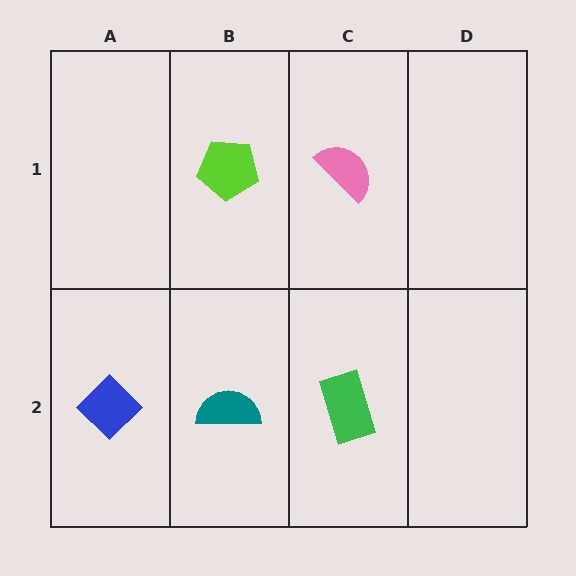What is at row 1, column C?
A pink semicircle.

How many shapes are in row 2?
3 shapes.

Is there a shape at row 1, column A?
No, that cell is empty.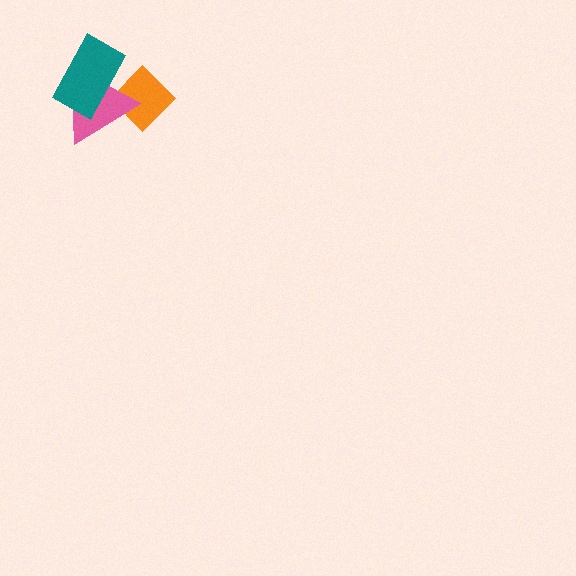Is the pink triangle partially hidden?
Yes, it is partially covered by another shape.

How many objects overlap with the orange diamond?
2 objects overlap with the orange diamond.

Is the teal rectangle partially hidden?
No, no other shape covers it.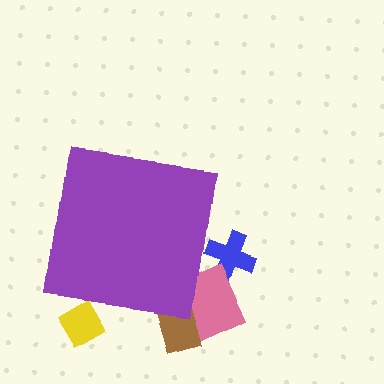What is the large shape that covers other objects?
A purple square.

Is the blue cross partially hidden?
Yes, the blue cross is partially hidden behind the purple square.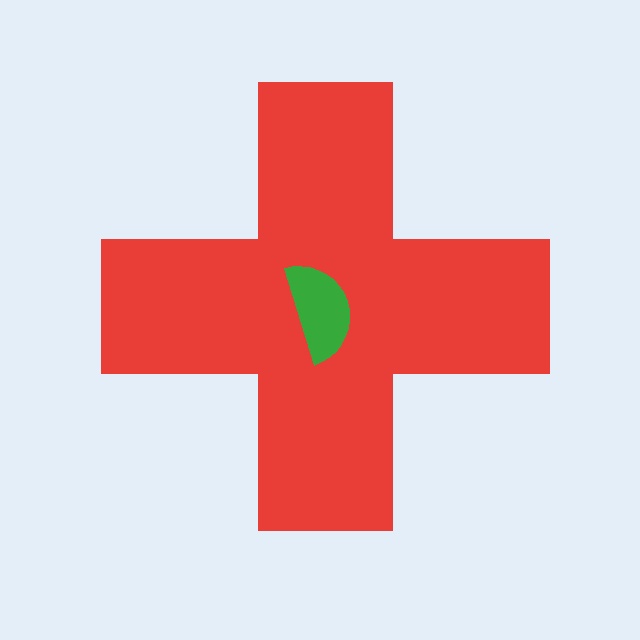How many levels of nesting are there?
2.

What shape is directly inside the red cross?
The green semicircle.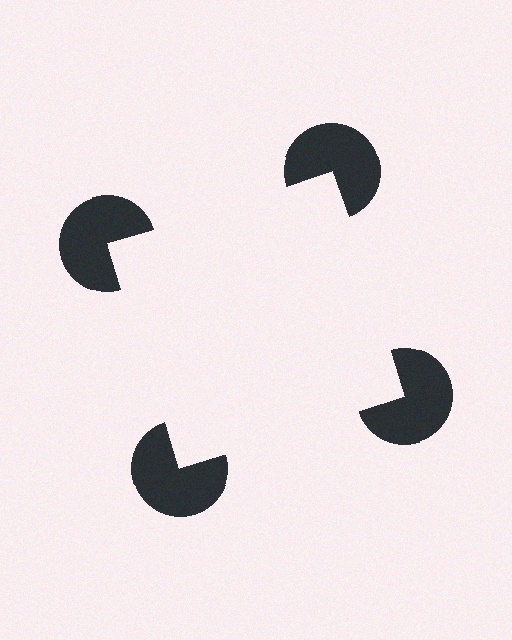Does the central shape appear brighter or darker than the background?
It typically appears slightly brighter than the background, even though no actual brightness change is drawn.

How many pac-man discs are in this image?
There are 4 — one at each vertex of the illusory square.